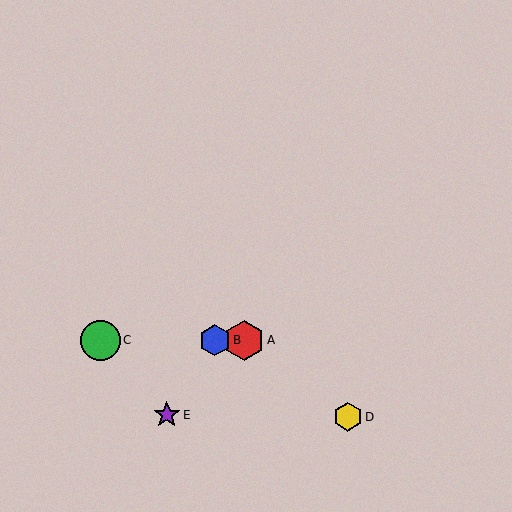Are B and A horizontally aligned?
Yes, both are at y≈340.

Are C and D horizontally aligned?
No, C is at y≈340 and D is at y≈417.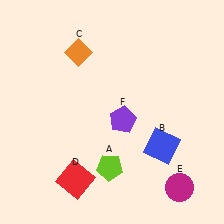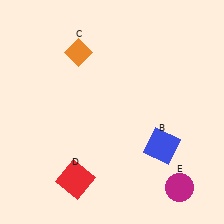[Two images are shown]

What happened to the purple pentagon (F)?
The purple pentagon (F) was removed in Image 2. It was in the bottom-right area of Image 1.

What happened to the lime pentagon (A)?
The lime pentagon (A) was removed in Image 2. It was in the bottom-left area of Image 1.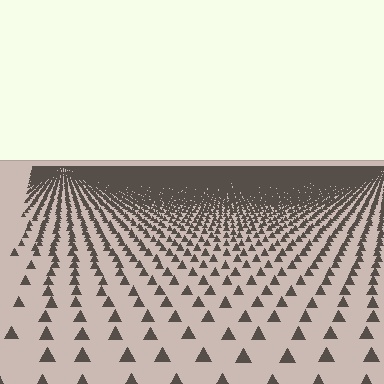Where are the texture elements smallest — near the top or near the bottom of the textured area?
Near the top.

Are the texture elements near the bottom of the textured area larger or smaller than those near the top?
Larger. Near the bottom, elements are closer to the viewer and appear at a bigger on-screen size.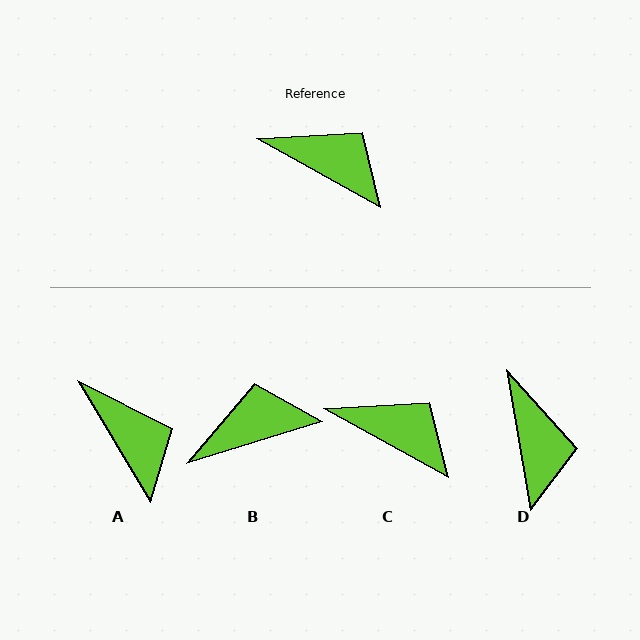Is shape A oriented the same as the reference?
No, it is off by about 30 degrees.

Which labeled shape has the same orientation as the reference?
C.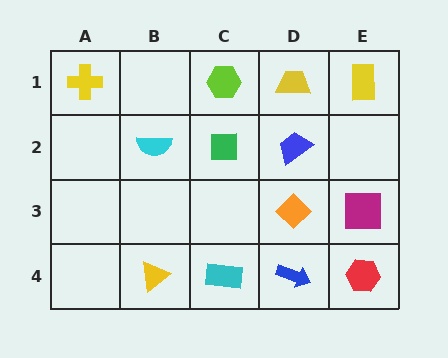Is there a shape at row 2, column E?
No, that cell is empty.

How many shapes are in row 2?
3 shapes.